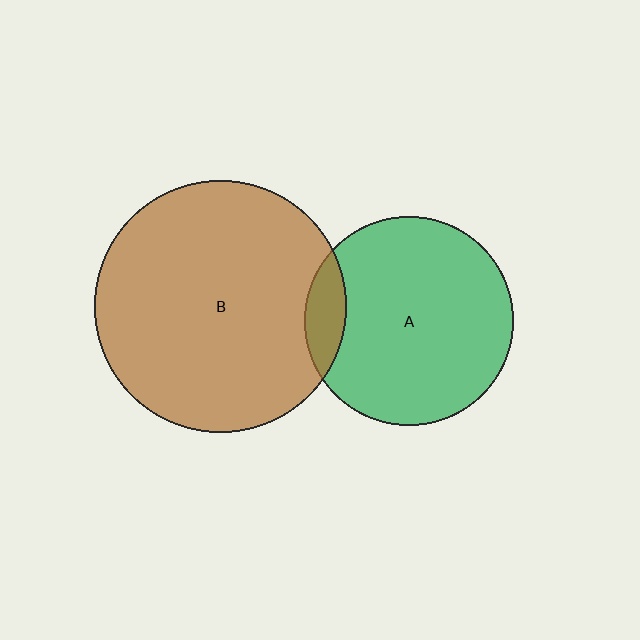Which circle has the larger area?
Circle B (brown).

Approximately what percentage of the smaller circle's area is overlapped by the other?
Approximately 10%.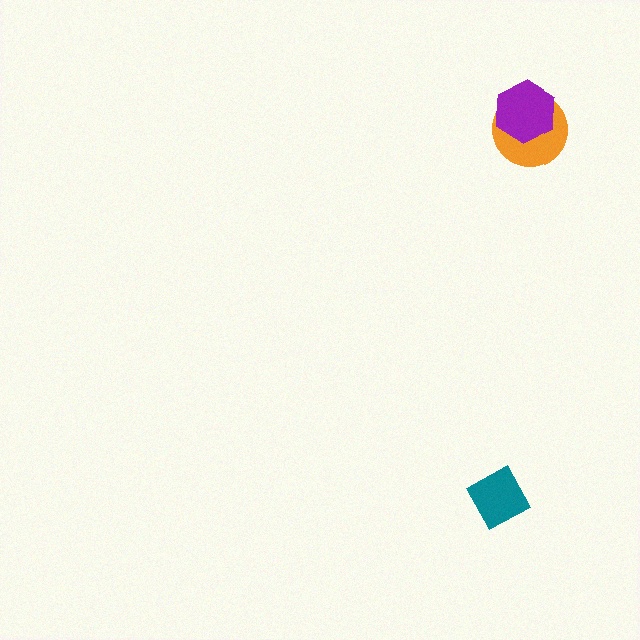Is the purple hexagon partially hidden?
No, no other shape covers it.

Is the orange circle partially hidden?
Yes, it is partially covered by another shape.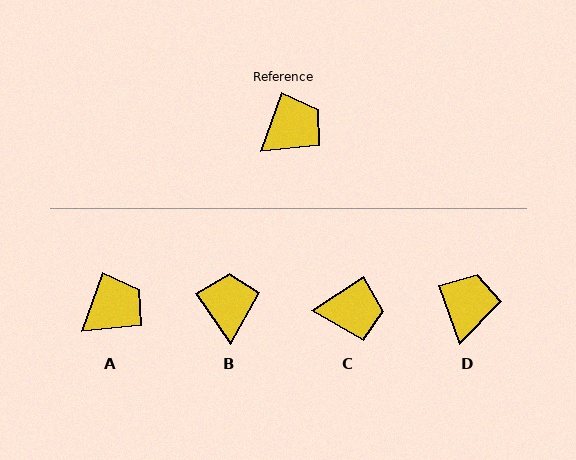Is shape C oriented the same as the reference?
No, it is off by about 36 degrees.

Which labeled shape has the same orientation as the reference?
A.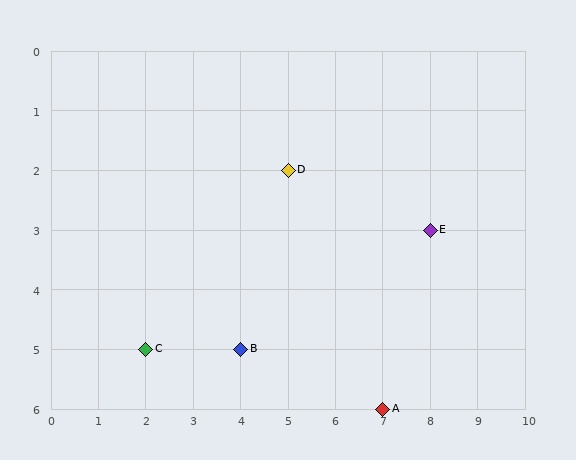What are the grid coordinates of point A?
Point A is at grid coordinates (7, 6).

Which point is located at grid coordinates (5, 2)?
Point D is at (5, 2).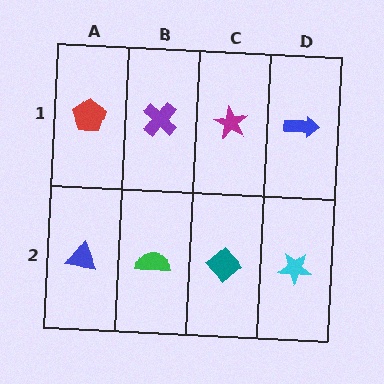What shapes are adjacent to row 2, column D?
A blue arrow (row 1, column D), a teal diamond (row 2, column C).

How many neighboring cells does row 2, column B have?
3.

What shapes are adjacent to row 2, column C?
A magenta star (row 1, column C), a green semicircle (row 2, column B), a cyan star (row 2, column D).